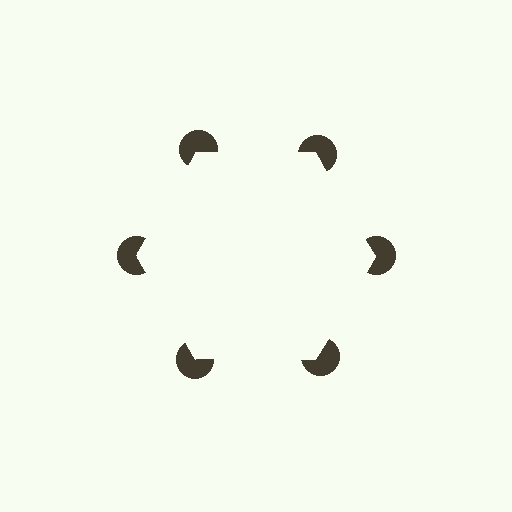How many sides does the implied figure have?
6 sides.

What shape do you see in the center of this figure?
An illusory hexagon — its edges are inferred from the aligned wedge cuts in the pac-man discs, not physically drawn.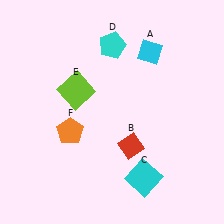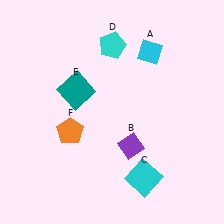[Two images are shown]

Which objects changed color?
B changed from red to purple. E changed from lime to teal.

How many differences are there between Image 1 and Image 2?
There are 2 differences between the two images.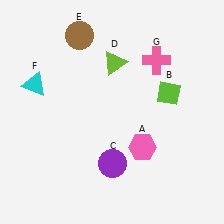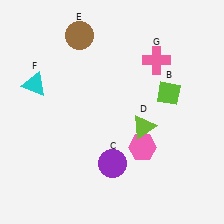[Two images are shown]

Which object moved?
The lime triangle (D) moved down.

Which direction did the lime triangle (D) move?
The lime triangle (D) moved down.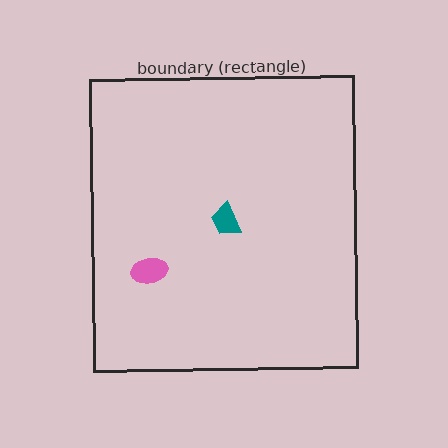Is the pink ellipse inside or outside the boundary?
Inside.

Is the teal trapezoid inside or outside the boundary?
Inside.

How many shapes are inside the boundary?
2 inside, 0 outside.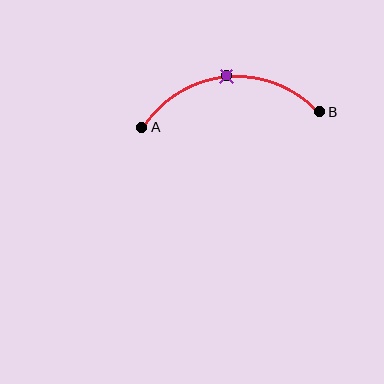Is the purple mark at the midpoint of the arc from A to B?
Yes. The purple mark lies on the arc at equal arc-length from both A and B — it is the arc midpoint.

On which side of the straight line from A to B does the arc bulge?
The arc bulges above the straight line connecting A and B.